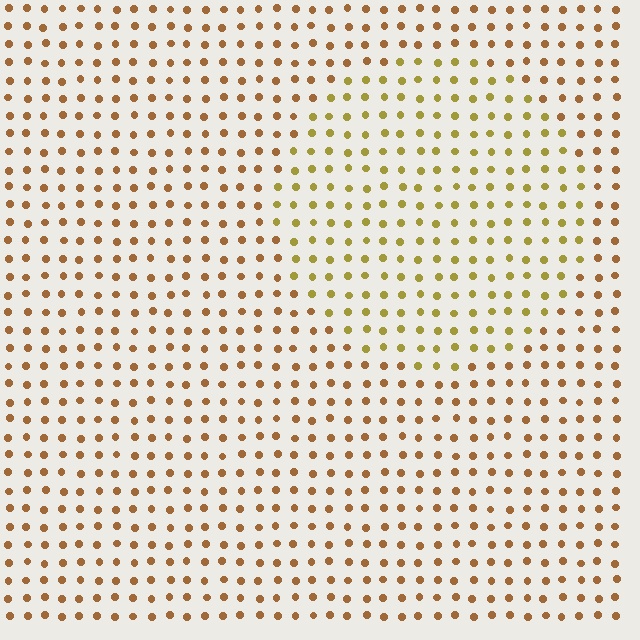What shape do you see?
I see a circle.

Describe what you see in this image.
The image is filled with small brown elements in a uniform arrangement. A circle-shaped region is visible where the elements are tinted to a slightly different hue, forming a subtle color boundary.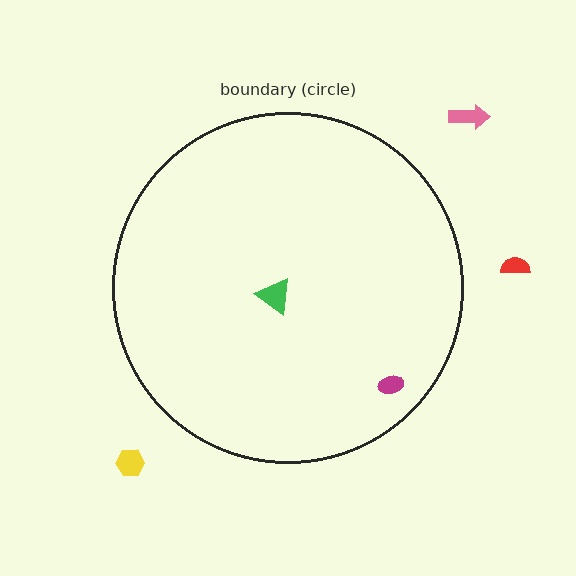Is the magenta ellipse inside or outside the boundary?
Inside.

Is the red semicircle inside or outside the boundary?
Outside.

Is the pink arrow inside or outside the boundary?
Outside.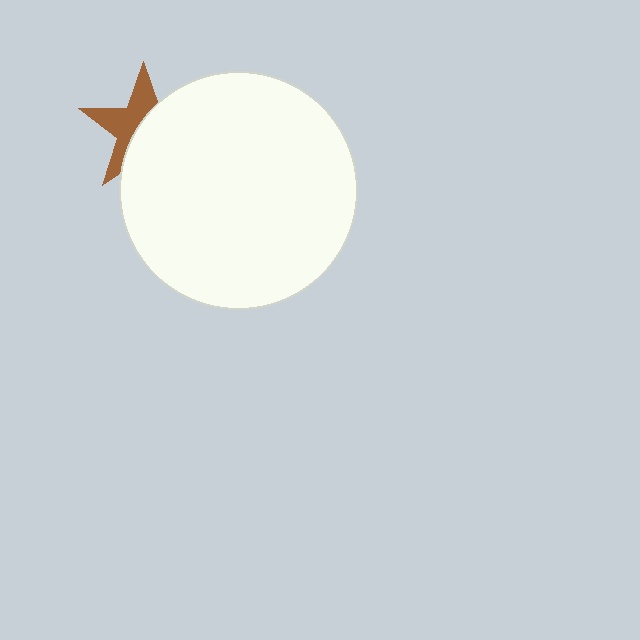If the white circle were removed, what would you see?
You would see the complete brown star.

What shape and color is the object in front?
The object in front is a white circle.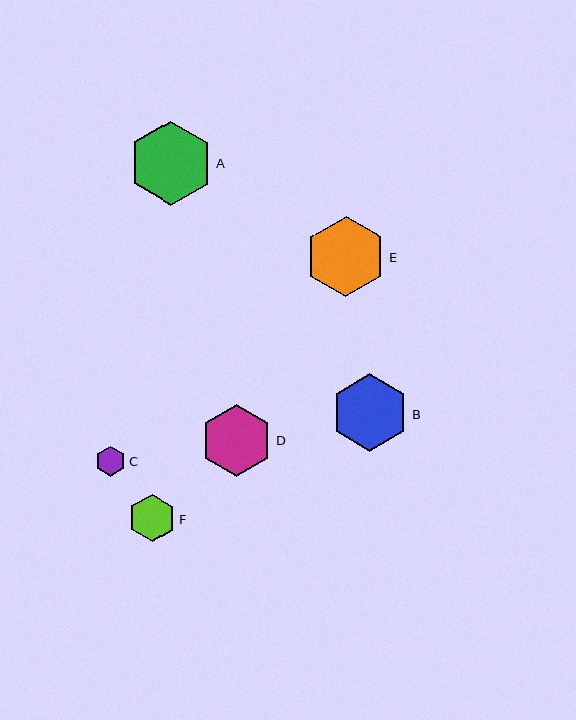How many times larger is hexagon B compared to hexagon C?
Hexagon B is approximately 2.6 times the size of hexagon C.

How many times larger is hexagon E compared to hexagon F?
Hexagon E is approximately 1.7 times the size of hexagon F.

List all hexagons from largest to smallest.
From largest to smallest: A, E, B, D, F, C.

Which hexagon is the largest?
Hexagon A is the largest with a size of approximately 84 pixels.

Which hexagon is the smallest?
Hexagon C is the smallest with a size of approximately 30 pixels.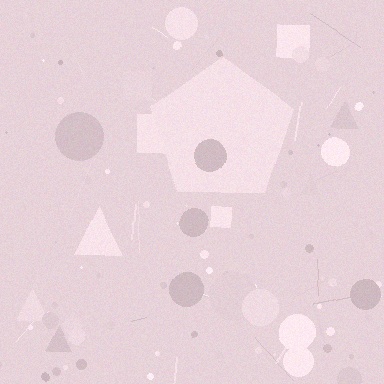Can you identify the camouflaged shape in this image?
The camouflaged shape is a pentagon.